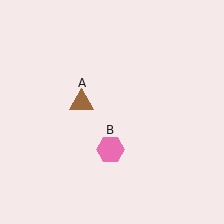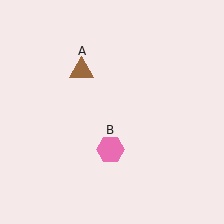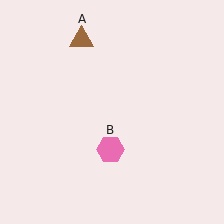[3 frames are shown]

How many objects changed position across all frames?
1 object changed position: brown triangle (object A).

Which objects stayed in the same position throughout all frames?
Pink hexagon (object B) remained stationary.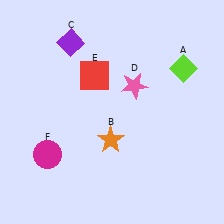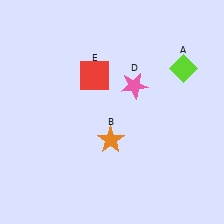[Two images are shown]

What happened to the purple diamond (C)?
The purple diamond (C) was removed in Image 2. It was in the top-left area of Image 1.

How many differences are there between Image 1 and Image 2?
There are 2 differences between the two images.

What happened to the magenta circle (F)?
The magenta circle (F) was removed in Image 2. It was in the bottom-left area of Image 1.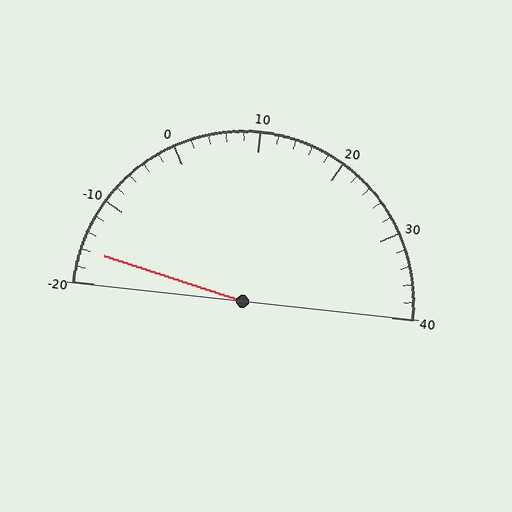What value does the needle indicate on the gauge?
The needle indicates approximately -16.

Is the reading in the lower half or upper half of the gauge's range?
The reading is in the lower half of the range (-20 to 40).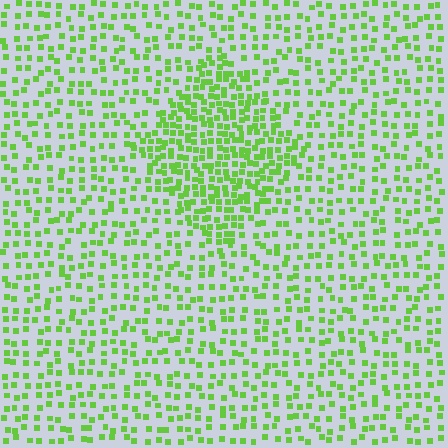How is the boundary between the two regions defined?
The boundary is defined by a change in element density (approximately 2.0x ratio). All elements are the same color, size, and shape.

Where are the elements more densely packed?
The elements are more densely packed inside the diamond boundary.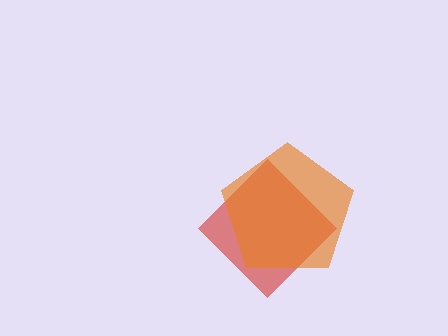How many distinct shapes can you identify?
There are 2 distinct shapes: a red diamond, an orange pentagon.